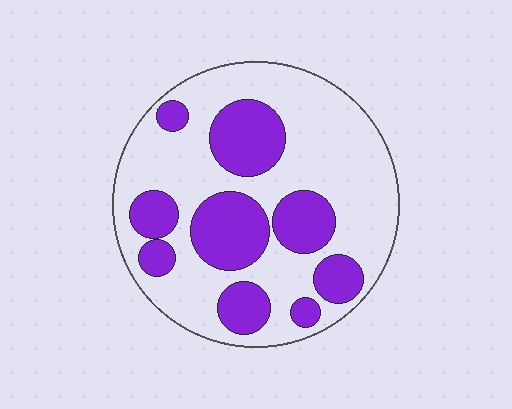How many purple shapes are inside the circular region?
9.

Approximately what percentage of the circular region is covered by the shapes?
Approximately 35%.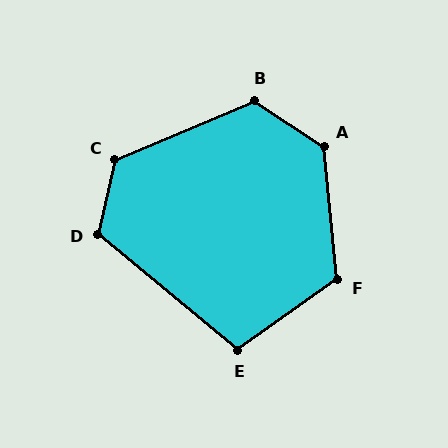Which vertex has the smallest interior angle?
E, at approximately 105 degrees.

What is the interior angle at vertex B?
Approximately 124 degrees (obtuse).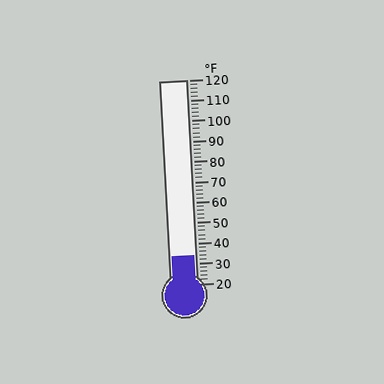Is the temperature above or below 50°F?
The temperature is below 50°F.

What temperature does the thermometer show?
The thermometer shows approximately 34°F.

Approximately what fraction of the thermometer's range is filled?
The thermometer is filled to approximately 15% of its range.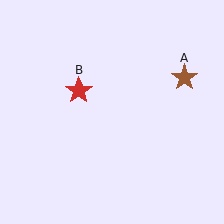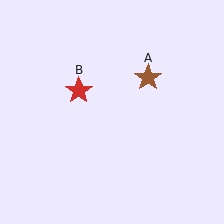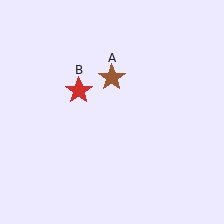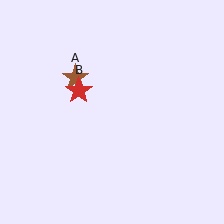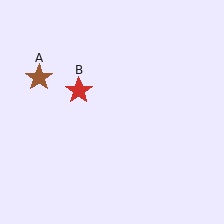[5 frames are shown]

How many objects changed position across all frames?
1 object changed position: brown star (object A).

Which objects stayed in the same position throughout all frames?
Red star (object B) remained stationary.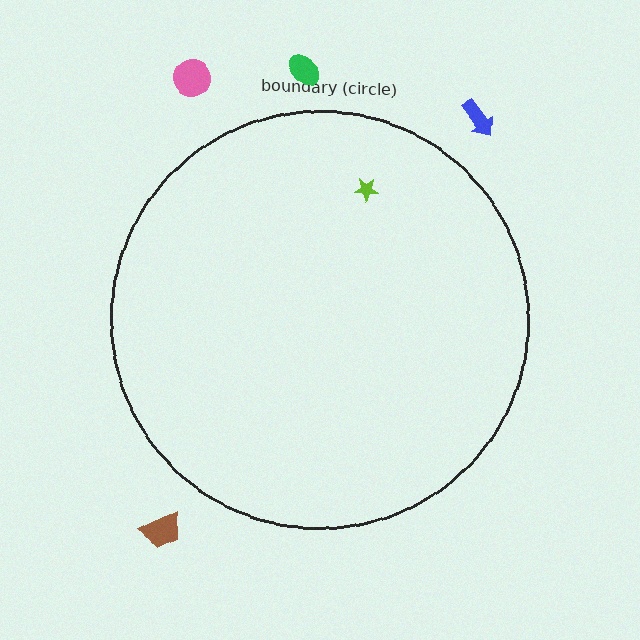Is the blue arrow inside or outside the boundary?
Outside.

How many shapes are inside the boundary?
1 inside, 4 outside.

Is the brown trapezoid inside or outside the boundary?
Outside.